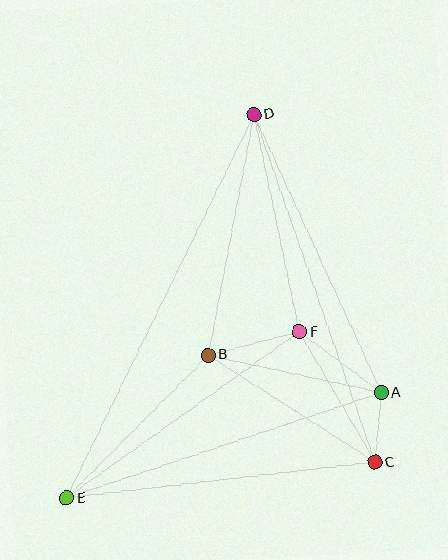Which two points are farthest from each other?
Points D and E are farthest from each other.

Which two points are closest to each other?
Points A and C are closest to each other.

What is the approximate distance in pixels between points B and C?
The distance between B and C is approximately 198 pixels.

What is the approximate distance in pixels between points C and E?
The distance between C and E is approximately 310 pixels.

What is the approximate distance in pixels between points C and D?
The distance between C and D is approximately 368 pixels.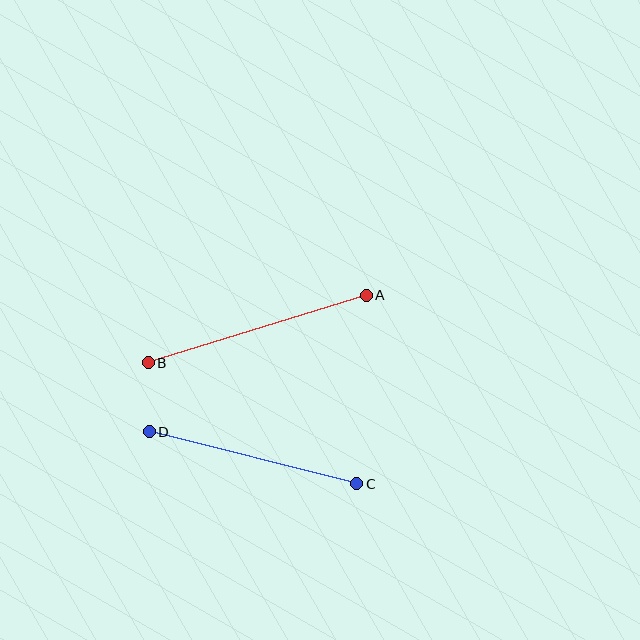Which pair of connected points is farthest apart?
Points A and B are farthest apart.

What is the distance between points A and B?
The distance is approximately 228 pixels.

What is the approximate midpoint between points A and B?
The midpoint is at approximately (257, 329) pixels.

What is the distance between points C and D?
The distance is approximately 214 pixels.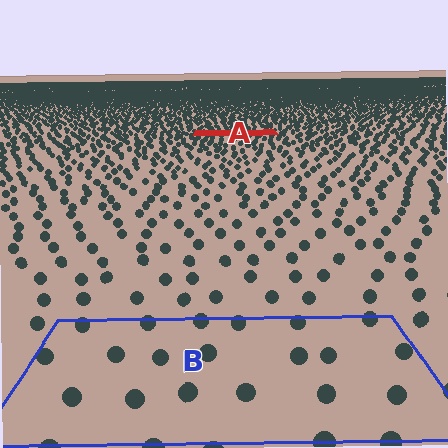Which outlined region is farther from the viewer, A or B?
Region A is farther from the viewer — the texture elements inside it appear smaller and more densely packed.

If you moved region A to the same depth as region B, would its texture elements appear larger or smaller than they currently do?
They would appear larger. At a closer depth, the same texture elements are projected at a bigger on-screen size.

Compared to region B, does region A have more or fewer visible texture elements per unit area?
Region A has more texture elements per unit area — they are packed more densely because it is farther away.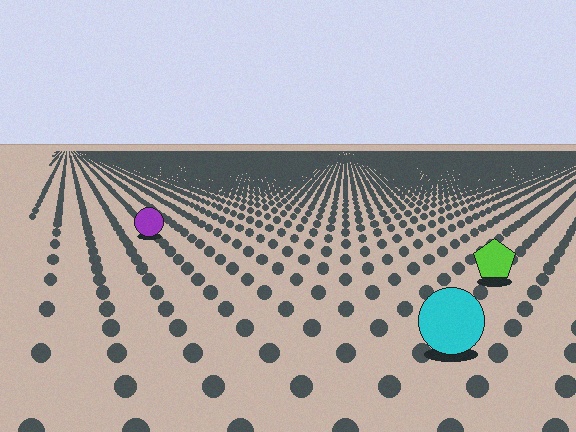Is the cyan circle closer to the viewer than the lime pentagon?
Yes. The cyan circle is closer — you can tell from the texture gradient: the ground texture is coarser near it.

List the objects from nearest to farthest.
From nearest to farthest: the cyan circle, the lime pentagon, the purple circle.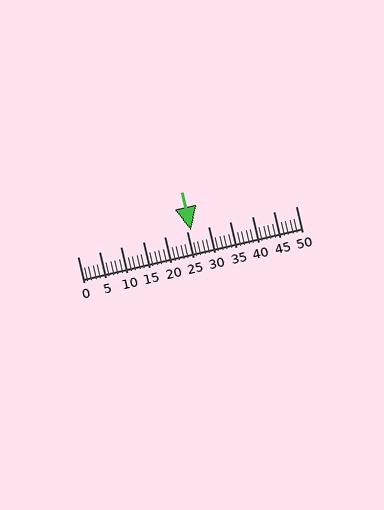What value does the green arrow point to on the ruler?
The green arrow points to approximately 26.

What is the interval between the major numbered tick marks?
The major tick marks are spaced 5 units apart.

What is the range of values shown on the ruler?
The ruler shows values from 0 to 50.